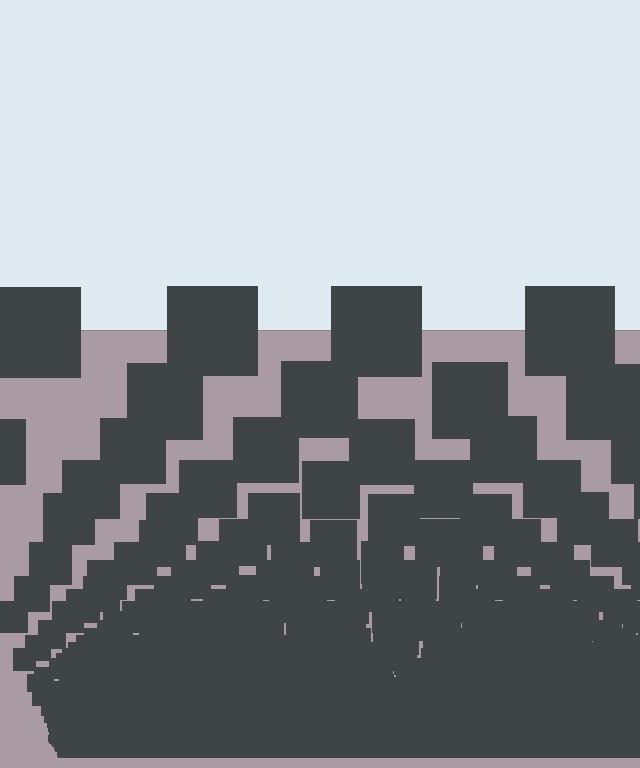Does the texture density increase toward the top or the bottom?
Density increases toward the bottom.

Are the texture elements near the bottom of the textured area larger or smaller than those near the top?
Smaller. The gradient is inverted — elements near the bottom are smaller and denser.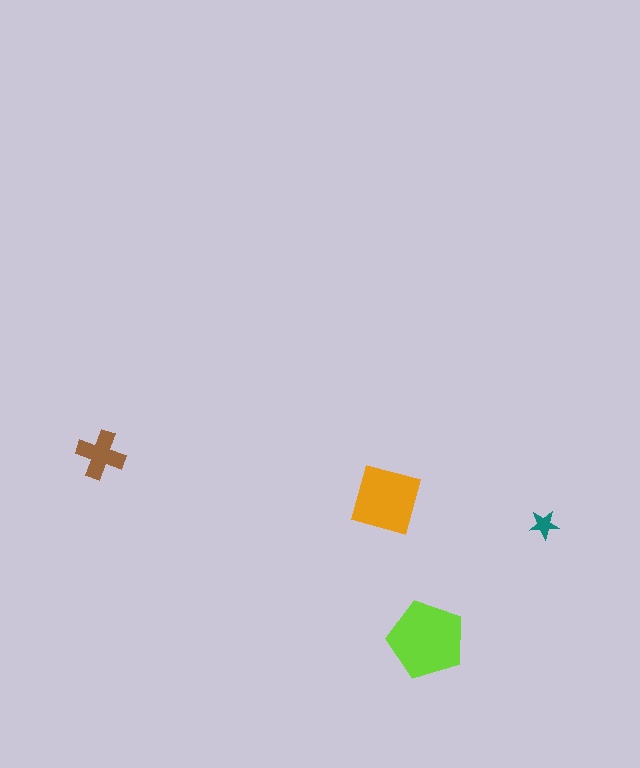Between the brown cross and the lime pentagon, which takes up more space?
The lime pentagon.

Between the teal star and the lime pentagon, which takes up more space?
The lime pentagon.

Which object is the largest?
The lime pentagon.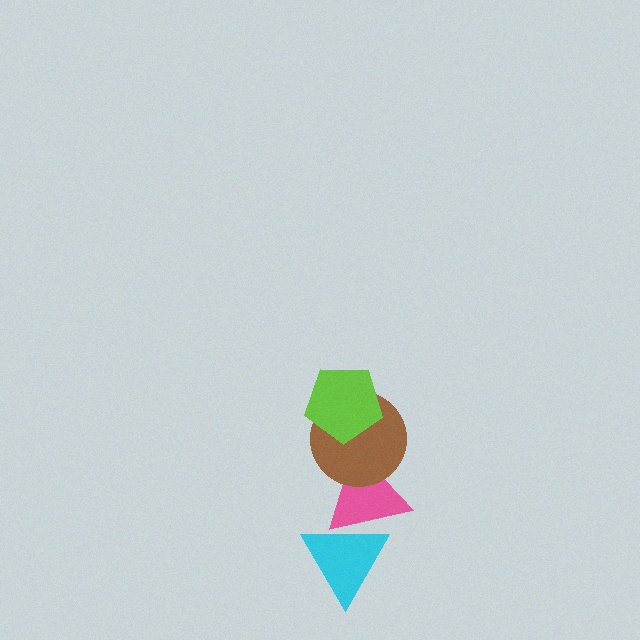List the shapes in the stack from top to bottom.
From top to bottom: the lime pentagon, the brown circle, the pink triangle, the cyan triangle.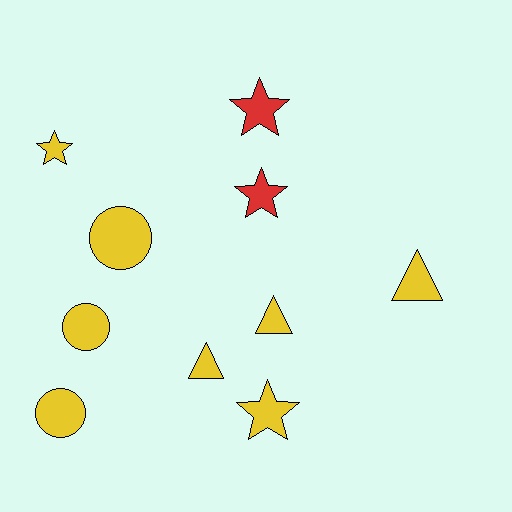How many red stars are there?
There are 2 red stars.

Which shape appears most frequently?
Star, with 4 objects.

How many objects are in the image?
There are 10 objects.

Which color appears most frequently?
Yellow, with 8 objects.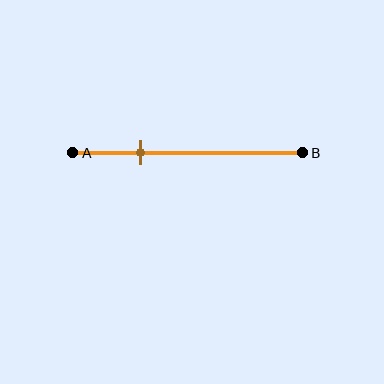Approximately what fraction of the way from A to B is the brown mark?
The brown mark is approximately 30% of the way from A to B.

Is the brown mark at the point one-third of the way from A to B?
No, the mark is at about 30% from A, not at the 33% one-third point.